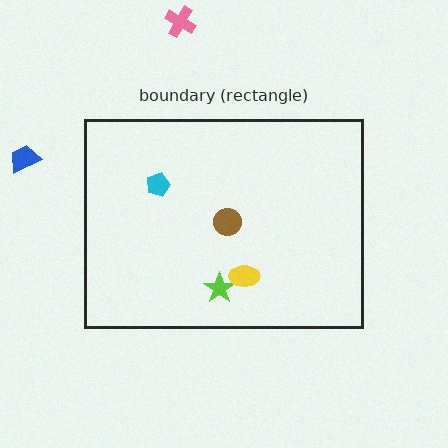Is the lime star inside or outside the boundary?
Inside.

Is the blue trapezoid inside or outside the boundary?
Outside.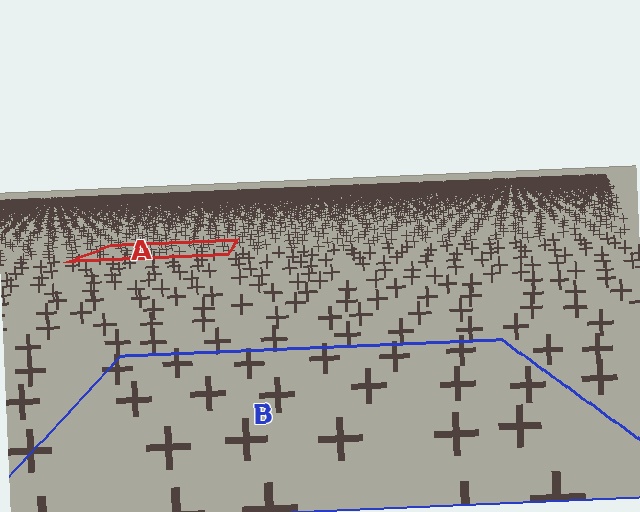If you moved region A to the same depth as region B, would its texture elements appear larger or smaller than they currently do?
They would appear larger. At a closer depth, the same texture elements are projected at a bigger on-screen size.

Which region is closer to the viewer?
Region B is closer. The texture elements there are larger and more spread out.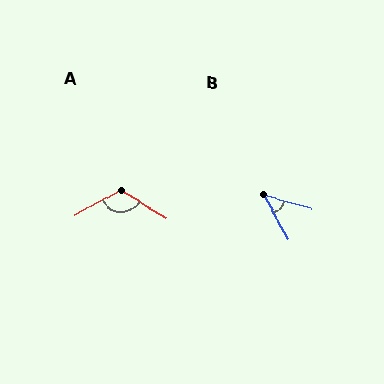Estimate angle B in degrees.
Approximately 44 degrees.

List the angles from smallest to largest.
B (44°), A (121°).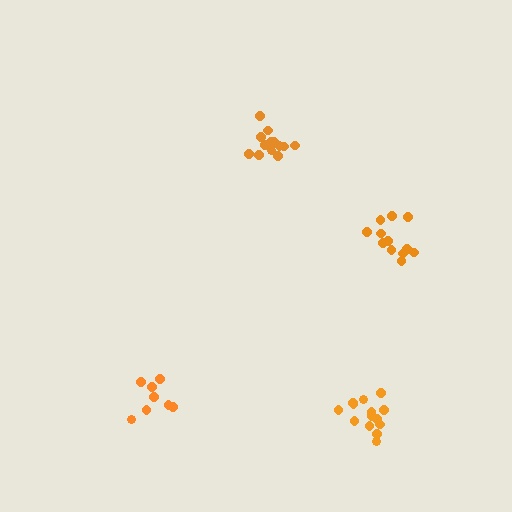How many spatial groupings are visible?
There are 4 spatial groupings.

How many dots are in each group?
Group 1: 13 dots, Group 2: 14 dots, Group 3: 8 dots, Group 4: 12 dots (47 total).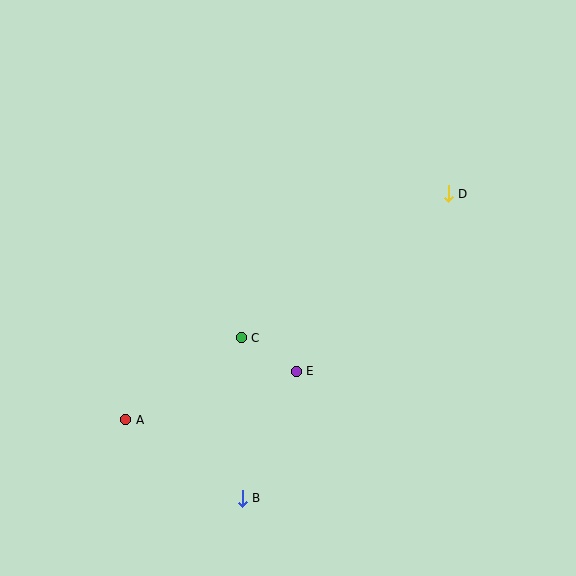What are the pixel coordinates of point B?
Point B is at (242, 498).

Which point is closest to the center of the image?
Point C at (241, 338) is closest to the center.